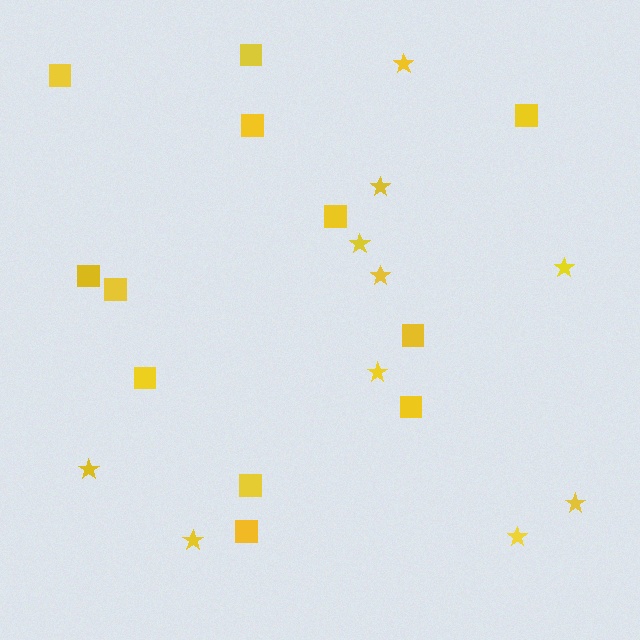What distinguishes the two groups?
There are 2 groups: one group of squares (12) and one group of stars (10).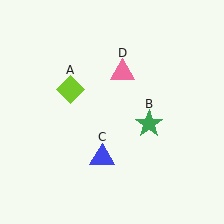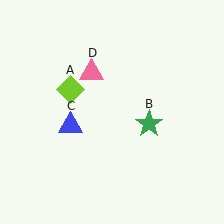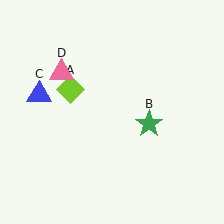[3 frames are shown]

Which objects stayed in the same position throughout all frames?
Lime diamond (object A) and green star (object B) remained stationary.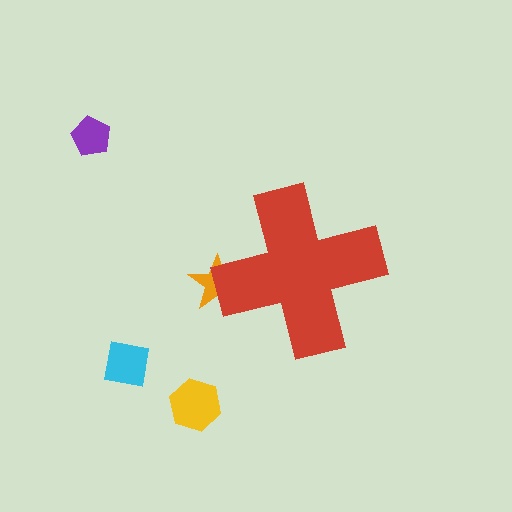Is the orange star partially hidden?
Yes, the orange star is partially hidden behind the red cross.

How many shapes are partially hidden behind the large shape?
1 shape is partially hidden.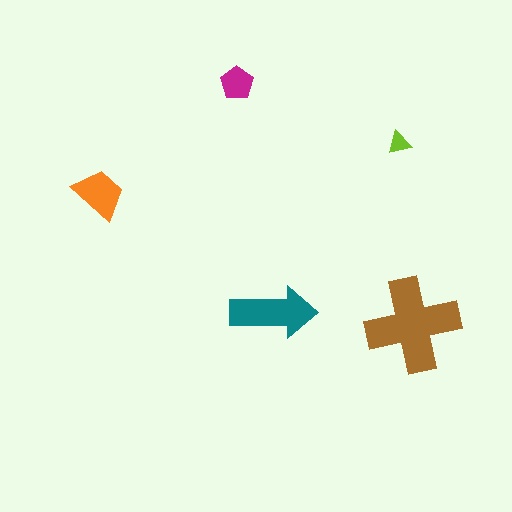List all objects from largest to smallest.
The brown cross, the teal arrow, the orange trapezoid, the magenta pentagon, the lime triangle.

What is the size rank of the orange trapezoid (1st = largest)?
3rd.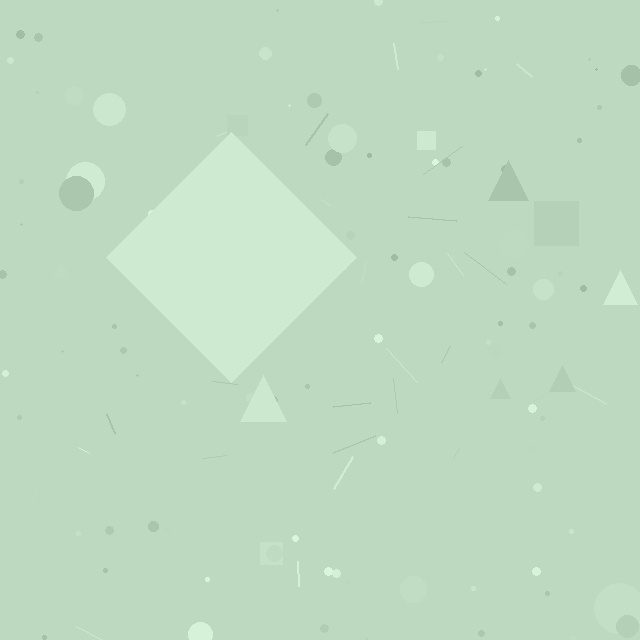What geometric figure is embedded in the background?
A diamond is embedded in the background.